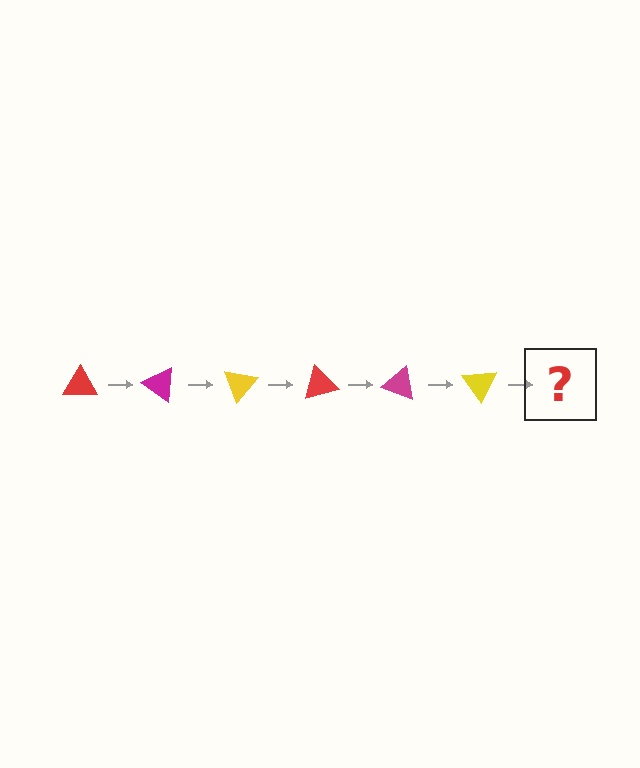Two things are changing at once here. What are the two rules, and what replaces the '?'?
The two rules are that it rotates 35 degrees each step and the color cycles through red, magenta, and yellow. The '?' should be a red triangle, rotated 210 degrees from the start.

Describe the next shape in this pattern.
It should be a red triangle, rotated 210 degrees from the start.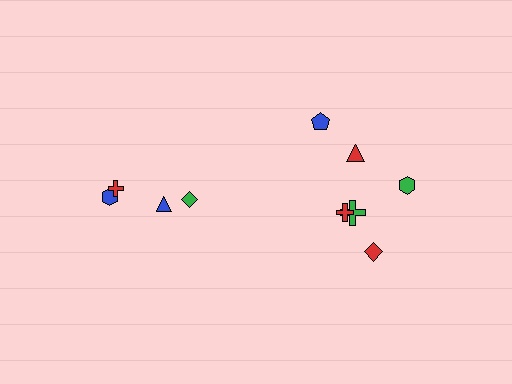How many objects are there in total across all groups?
There are 10 objects.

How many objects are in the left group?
There are 4 objects.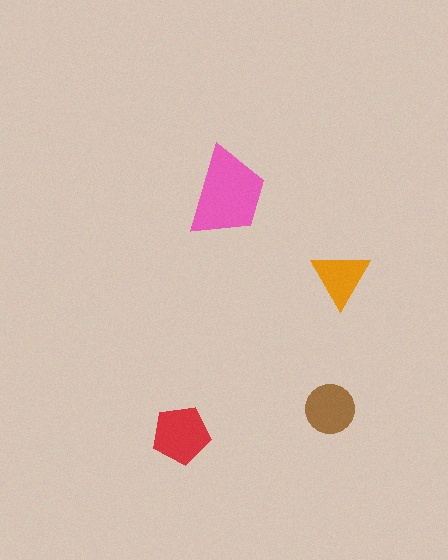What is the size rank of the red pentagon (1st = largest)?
2nd.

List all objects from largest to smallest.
The pink trapezoid, the red pentagon, the brown circle, the orange triangle.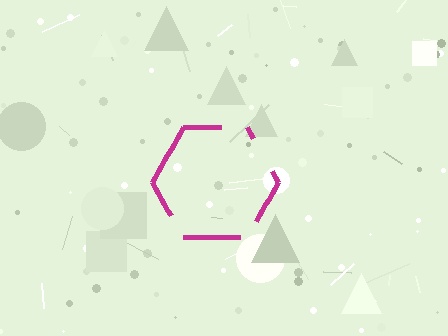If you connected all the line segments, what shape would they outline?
They would outline a hexagon.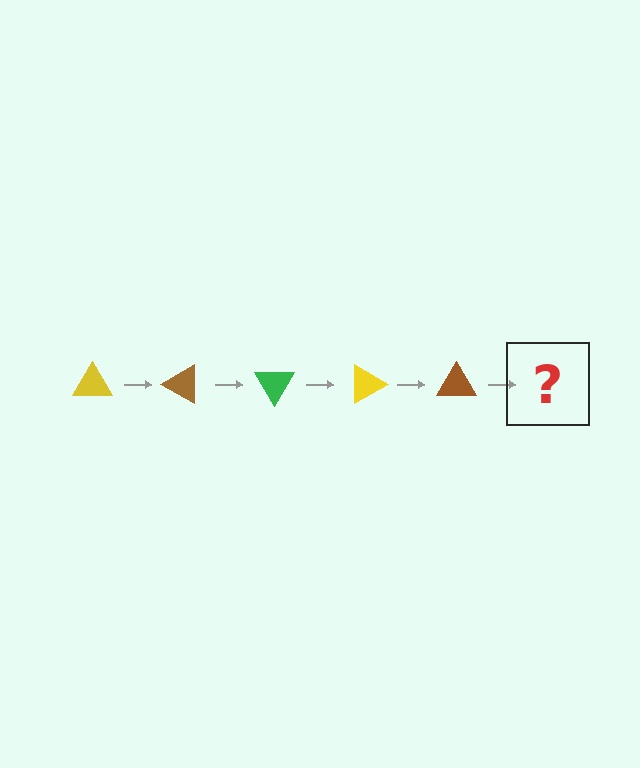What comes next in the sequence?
The next element should be a green triangle, rotated 150 degrees from the start.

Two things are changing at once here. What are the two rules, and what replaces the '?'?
The two rules are that it rotates 30 degrees each step and the color cycles through yellow, brown, and green. The '?' should be a green triangle, rotated 150 degrees from the start.